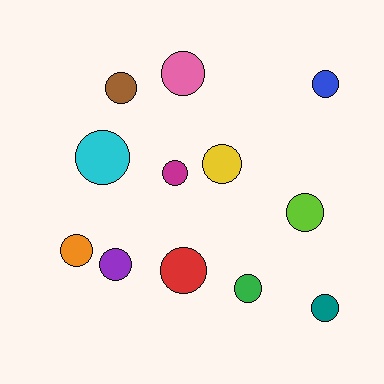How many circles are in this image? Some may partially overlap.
There are 12 circles.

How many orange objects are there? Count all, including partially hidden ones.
There is 1 orange object.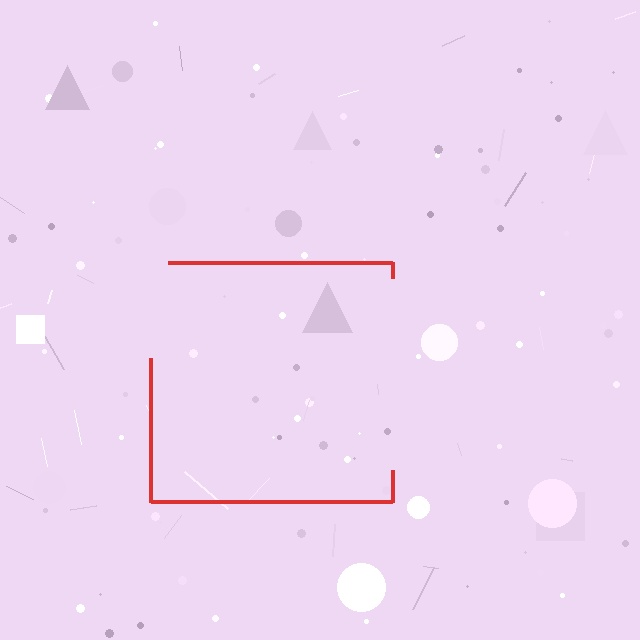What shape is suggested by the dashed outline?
The dashed outline suggests a square.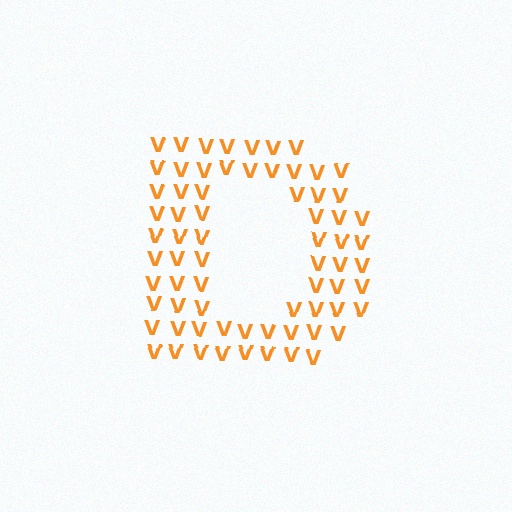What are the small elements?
The small elements are letter V's.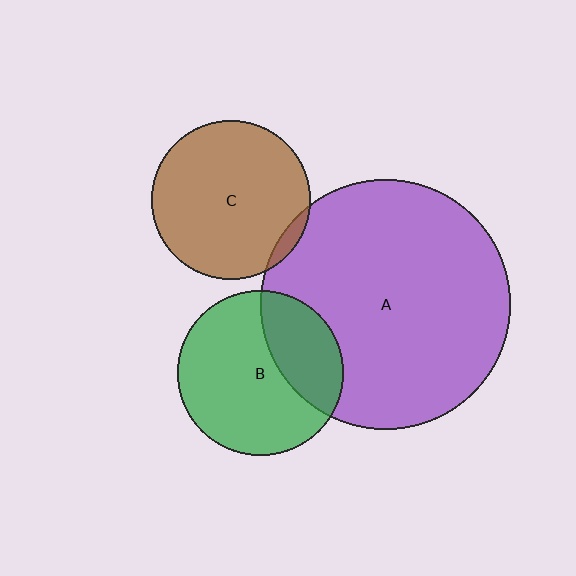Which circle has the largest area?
Circle A (purple).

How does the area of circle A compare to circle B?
Approximately 2.3 times.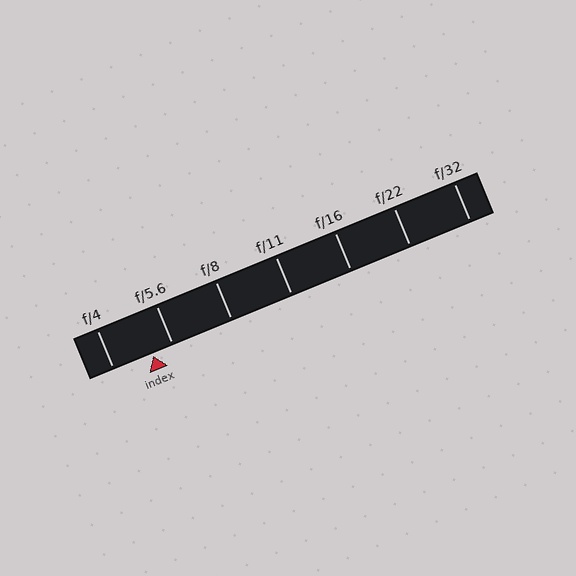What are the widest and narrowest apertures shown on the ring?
The widest aperture shown is f/4 and the narrowest is f/32.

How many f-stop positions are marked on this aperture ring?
There are 7 f-stop positions marked.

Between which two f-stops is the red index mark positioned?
The index mark is between f/4 and f/5.6.